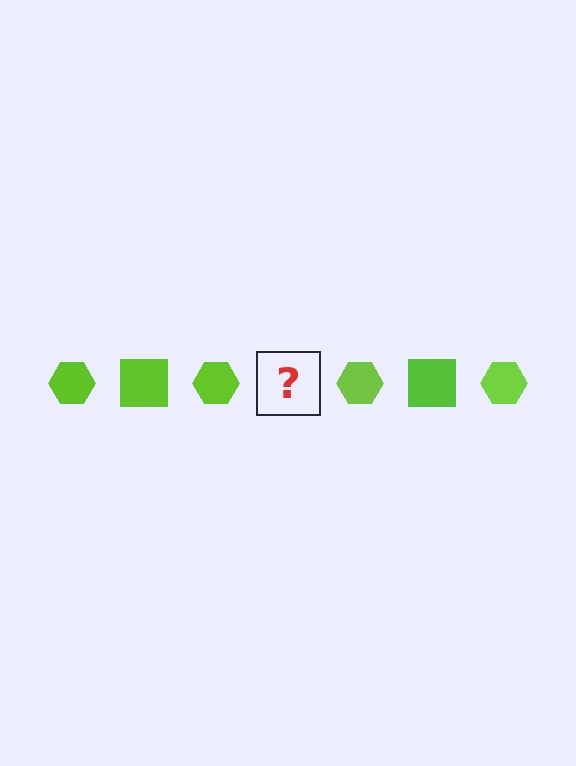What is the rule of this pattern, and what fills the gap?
The rule is that the pattern cycles through hexagon, square shapes in lime. The gap should be filled with a lime square.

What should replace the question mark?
The question mark should be replaced with a lime square.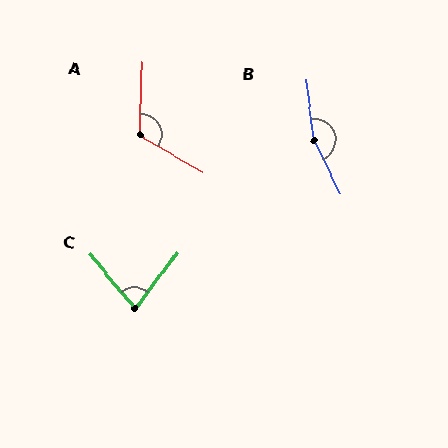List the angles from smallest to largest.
C (77°), A (119°), B (161°).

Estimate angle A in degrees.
Approximately 119 degrees.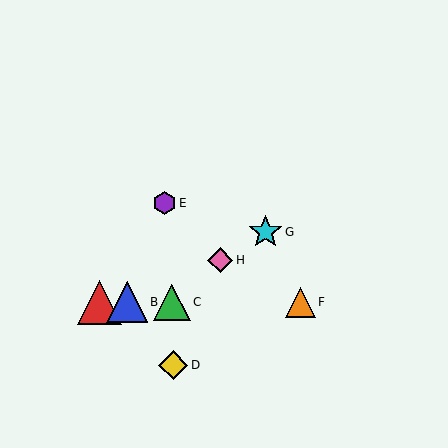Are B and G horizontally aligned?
No, B is at y≈302 and G is at y≈232.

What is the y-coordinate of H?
Object H is at y≈260.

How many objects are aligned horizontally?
4 objects (A, B, C, F) are aligned horizontally.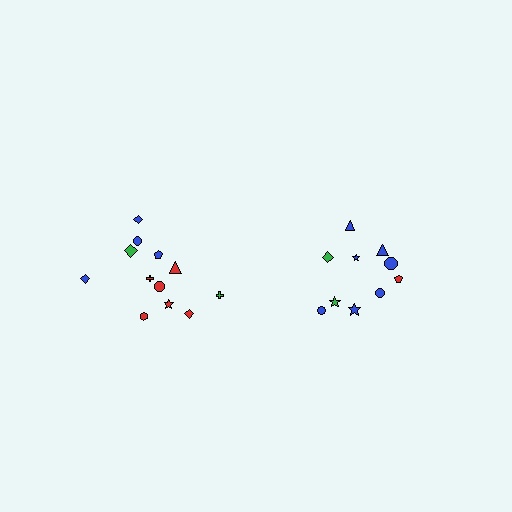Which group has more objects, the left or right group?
The left group.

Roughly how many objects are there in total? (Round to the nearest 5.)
Roughly 20 objects in total.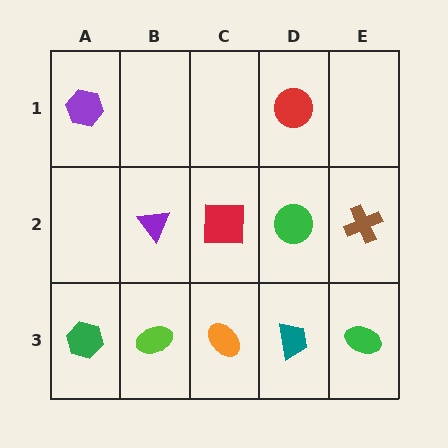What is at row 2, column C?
A red square.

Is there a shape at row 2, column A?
No, that cell is empty.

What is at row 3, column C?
An orange ellipse.